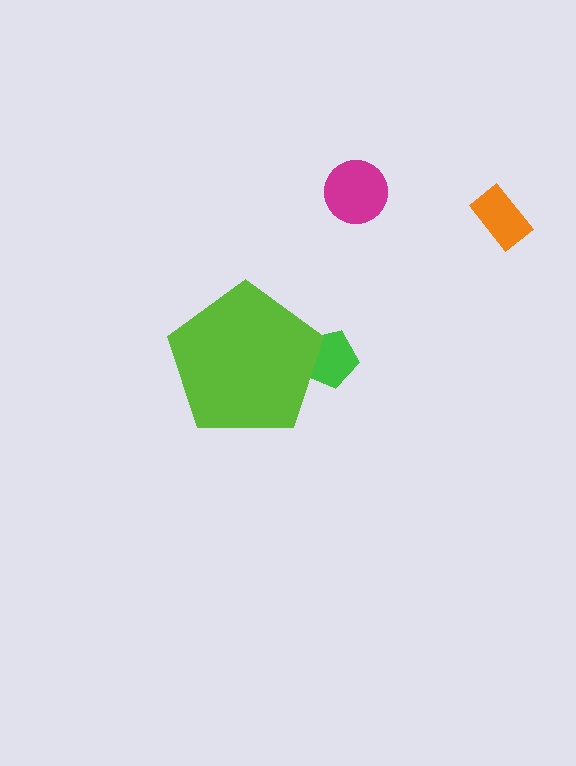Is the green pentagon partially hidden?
Yes, the green pentagon is partially hidden behind the lime pentagon.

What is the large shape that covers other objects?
A lime pentagon.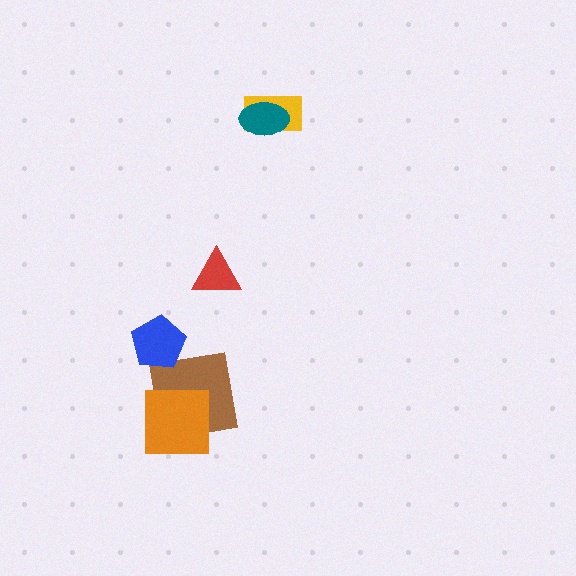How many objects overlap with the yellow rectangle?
1 object overlaps with the yellow rectangle.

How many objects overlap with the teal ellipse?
1 object overlaps with the teal ellipse.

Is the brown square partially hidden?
Yes, it is partially covered by another shape.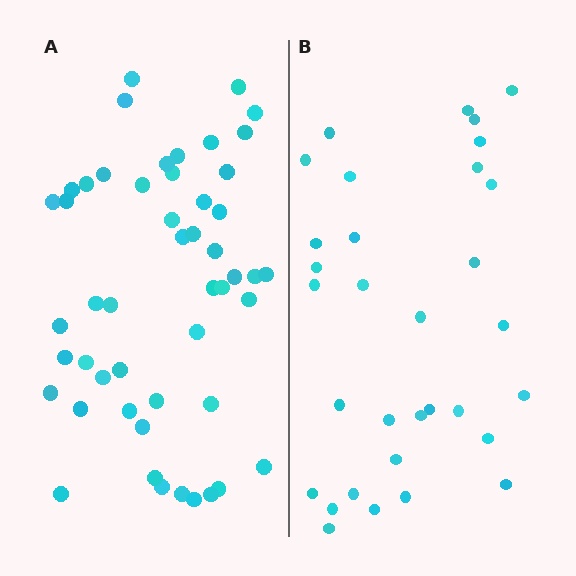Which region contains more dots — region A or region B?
Region A (the left region) has more dots.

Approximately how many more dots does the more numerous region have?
Region A has approximately 20 more dots than region B.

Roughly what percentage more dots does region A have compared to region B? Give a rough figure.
About 55% more.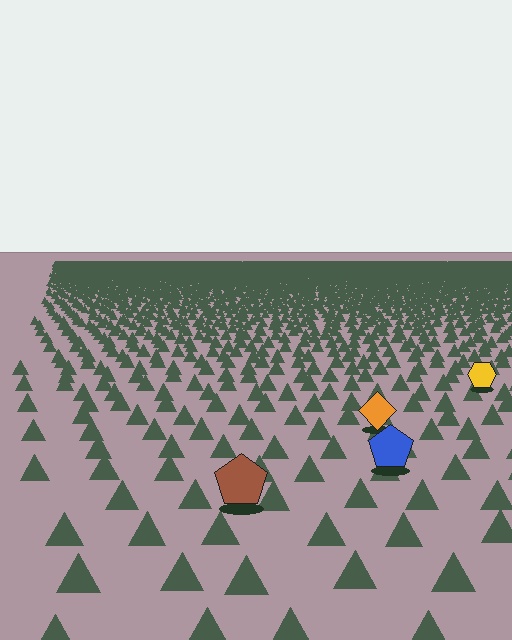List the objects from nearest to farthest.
From nearest to farthest: the brown pentagon, the blue pentagon, the orange diamond, the yellow hexagon.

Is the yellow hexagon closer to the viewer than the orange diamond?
No. The orange diamond is closer — you can tell from the texture gradient: the ground texture is coarser near it.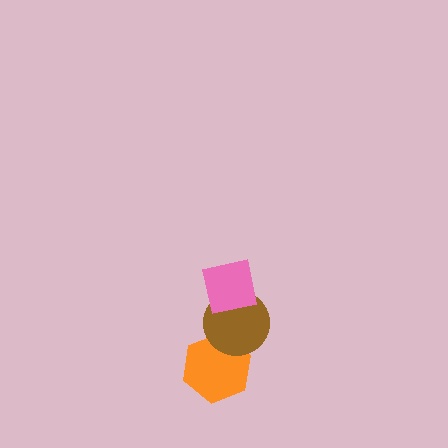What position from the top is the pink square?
The pink square is 1st from the top.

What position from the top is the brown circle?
The brown circle is 2nd from the top.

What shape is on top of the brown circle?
The pink square is on top of the brown circle.